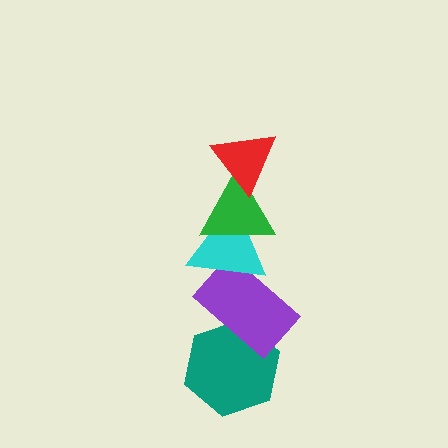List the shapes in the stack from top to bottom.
From top to bottom: the red triangle, the green triangle, the cyan triangle, the purple rectangle, the teal hexagon.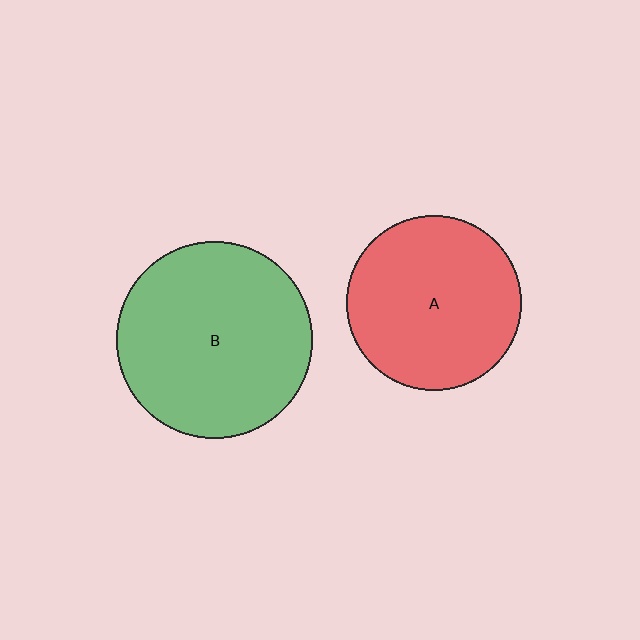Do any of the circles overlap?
No, none of the circles overlap.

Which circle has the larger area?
Circle B (green).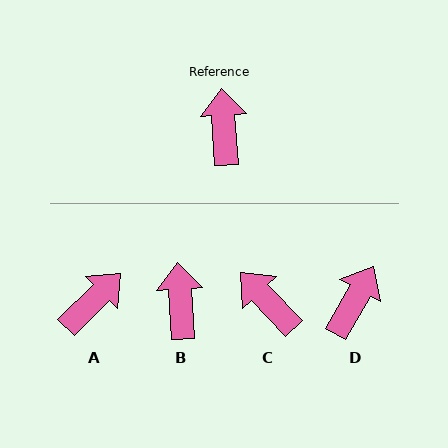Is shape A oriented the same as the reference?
No, it is off by about 49 degrees.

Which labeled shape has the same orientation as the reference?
B.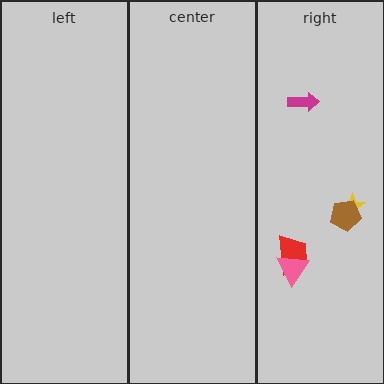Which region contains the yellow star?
The right region.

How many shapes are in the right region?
5.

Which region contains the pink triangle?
The right region.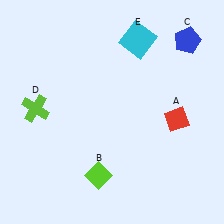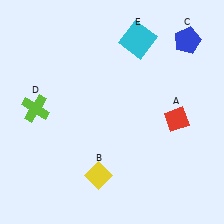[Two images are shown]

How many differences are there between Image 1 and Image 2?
There is 1 difference between the two images.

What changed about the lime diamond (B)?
In Image 1, B is lime. In Image 2, it changed to yellow.